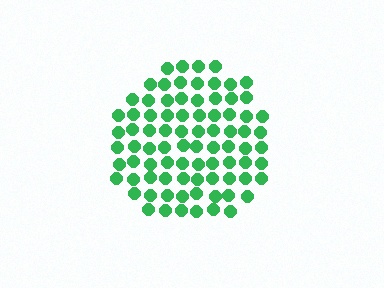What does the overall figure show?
The overall figure shows a circle.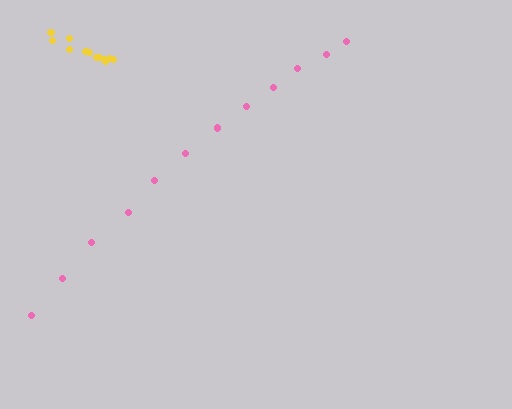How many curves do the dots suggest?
There are 2 distinct paths.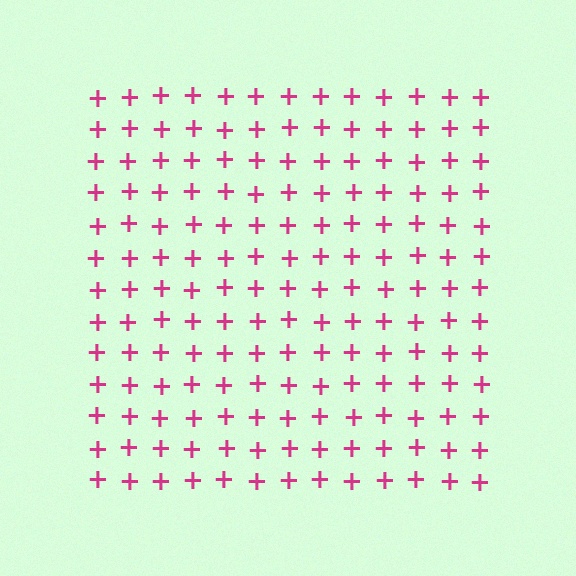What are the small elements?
The small elements are plus signs.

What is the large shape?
The large shape is a square.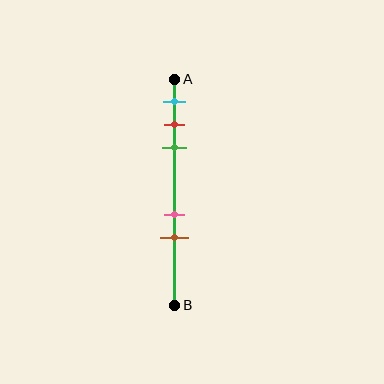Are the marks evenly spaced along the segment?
No, the marks are not evenly spaced.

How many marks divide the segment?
There are 5 marks dividing the segment.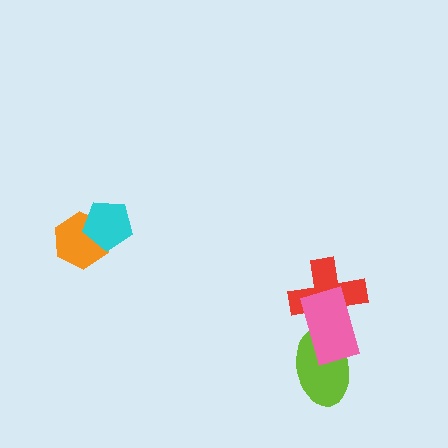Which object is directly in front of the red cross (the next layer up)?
The lime ellipse is directly in front of the red cross.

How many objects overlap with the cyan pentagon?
1 object overlaps with the cyan pentagon.